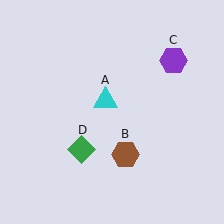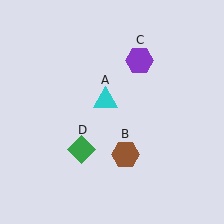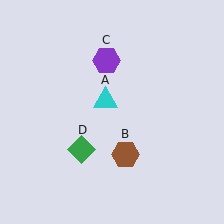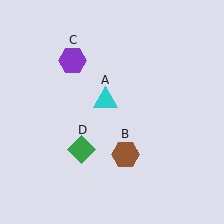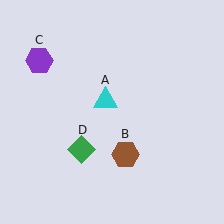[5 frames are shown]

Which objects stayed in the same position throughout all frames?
Cyan triangle (object A) and brown hexagon (object B) and green diamond (object D) remained stationary.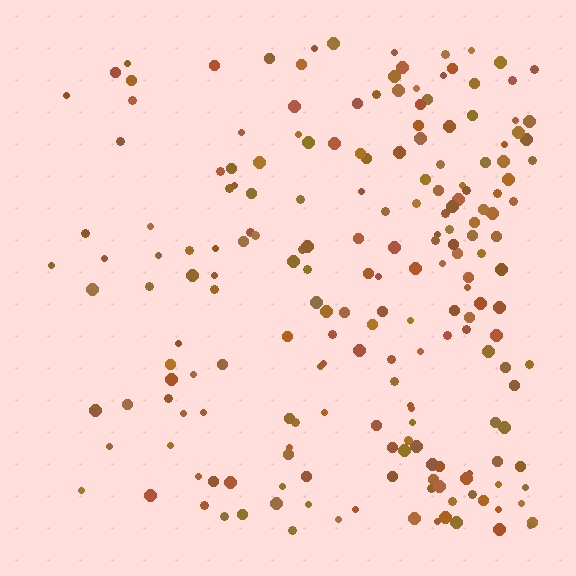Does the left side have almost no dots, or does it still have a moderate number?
Still a moderate number, just noticeably fewer than the right.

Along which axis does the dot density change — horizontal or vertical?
Horizontal.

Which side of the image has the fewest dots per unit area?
The left.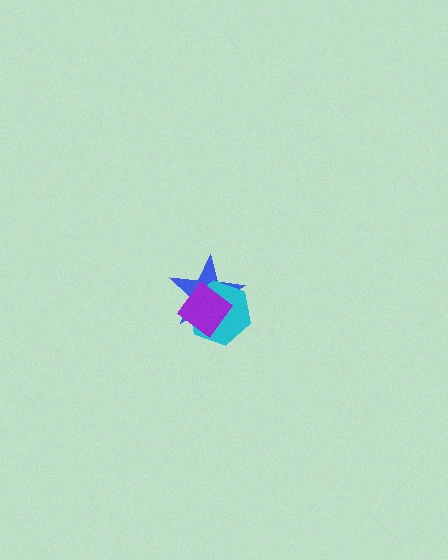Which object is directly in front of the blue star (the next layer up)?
The cyan hexagon is directly in front of the blue star.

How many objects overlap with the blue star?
2 objects overlap with the blue star.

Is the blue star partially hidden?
Yes, it is partially covered by another shape.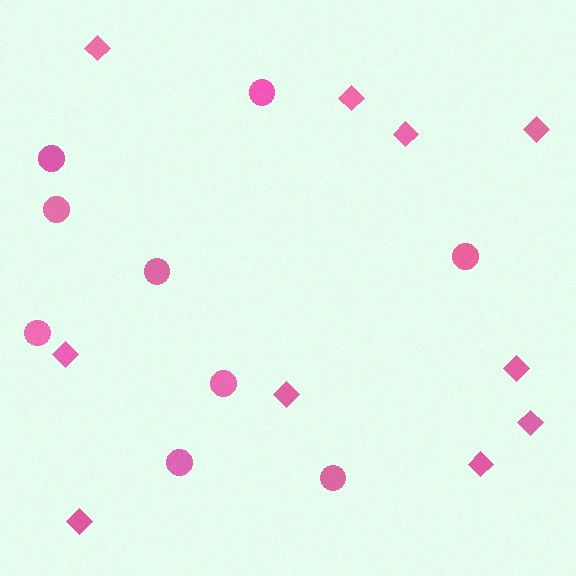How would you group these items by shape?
There are 2 groups: one group of diamonds (10) and one group of circles (9).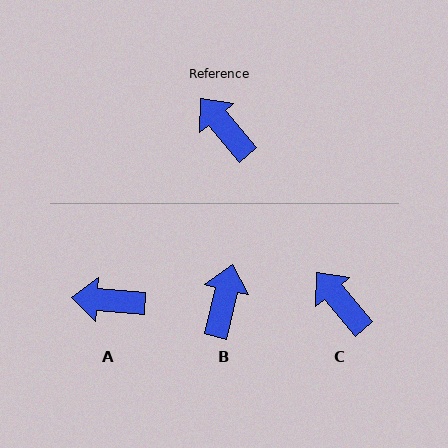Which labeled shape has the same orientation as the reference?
C.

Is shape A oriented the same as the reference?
No, it is off by about 46 degrees.